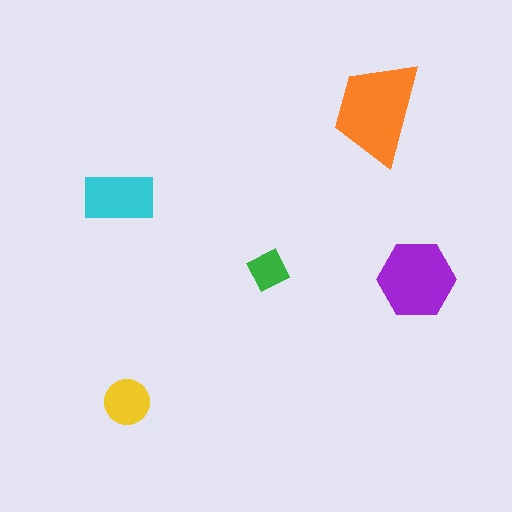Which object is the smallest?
The green diamond.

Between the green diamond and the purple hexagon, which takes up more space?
The purple hexagon.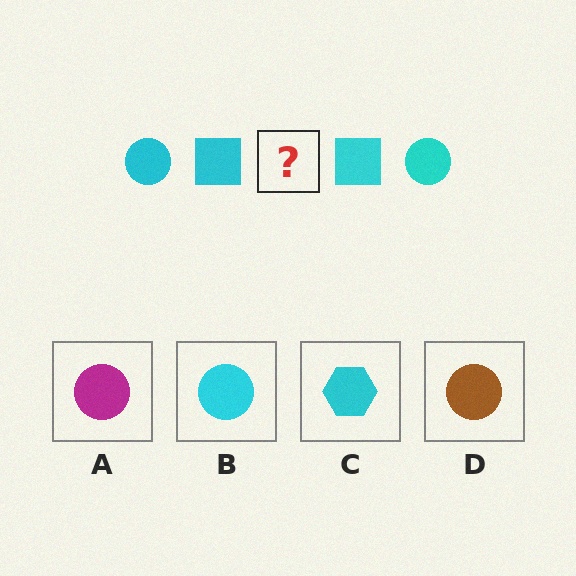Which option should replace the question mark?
Option B.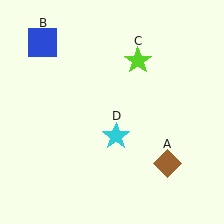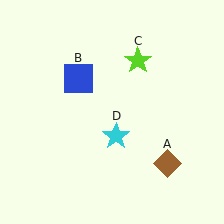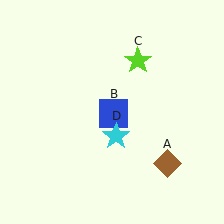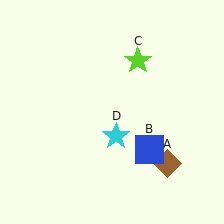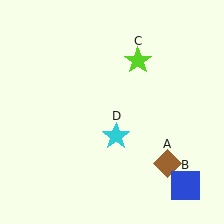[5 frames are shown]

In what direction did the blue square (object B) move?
The blue square (object B) moved down and to the right.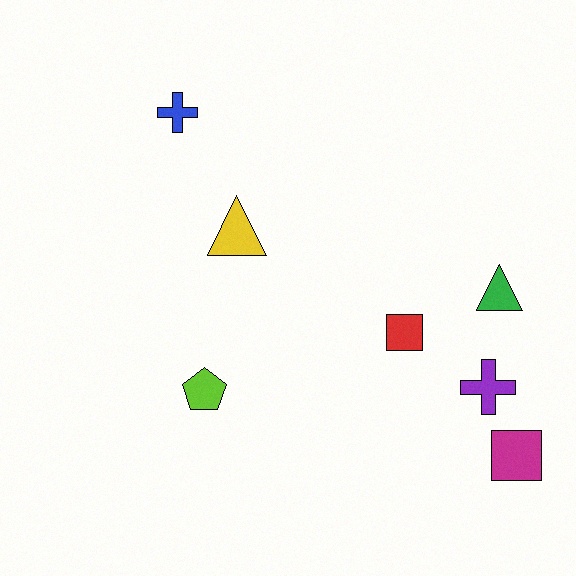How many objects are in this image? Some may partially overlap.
There are 7 objects.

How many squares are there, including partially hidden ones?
There are 2 squares.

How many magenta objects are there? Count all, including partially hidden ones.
There is 1 magenta object.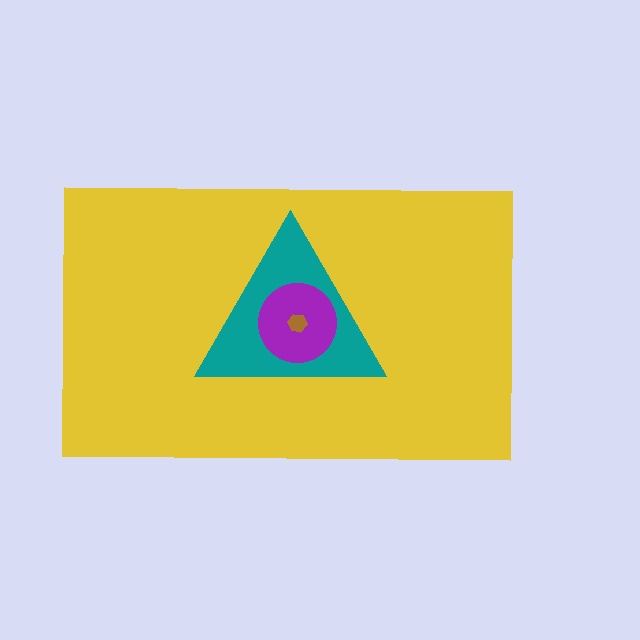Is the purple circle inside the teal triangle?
Yes.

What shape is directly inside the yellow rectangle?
The teal triangle.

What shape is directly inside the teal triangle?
The purple circle.